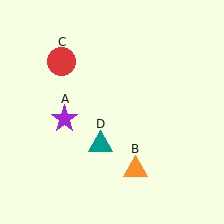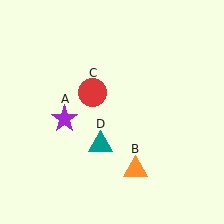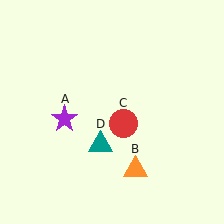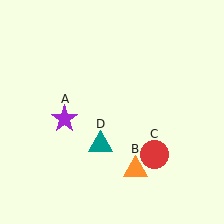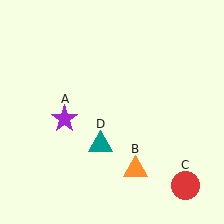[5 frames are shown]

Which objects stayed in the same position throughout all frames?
Purple star (object A) and orange triangle (object B) and teal triangle (object D) remained stationary.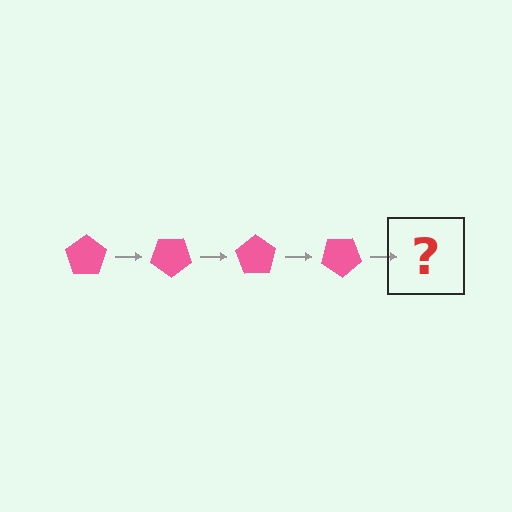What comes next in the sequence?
The next element should be a pink pentagon rotated 140 degrees.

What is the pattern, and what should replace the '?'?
The pattern is that the pentagon rotates 35 degrees each step. The '?' should be a pink pentagon rotated 140 degrees.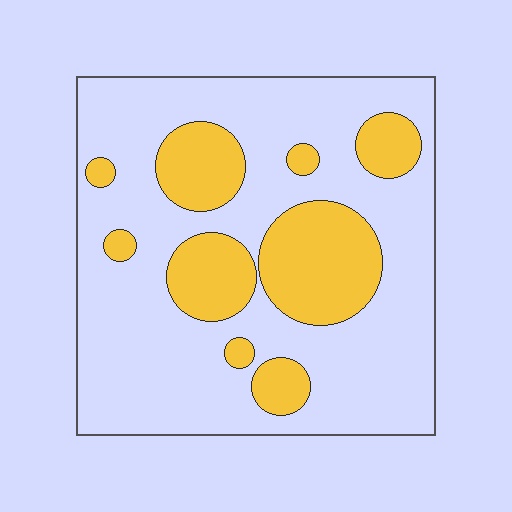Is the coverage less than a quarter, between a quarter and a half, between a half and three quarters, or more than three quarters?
Between a quarter and a half.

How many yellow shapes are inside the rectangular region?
9.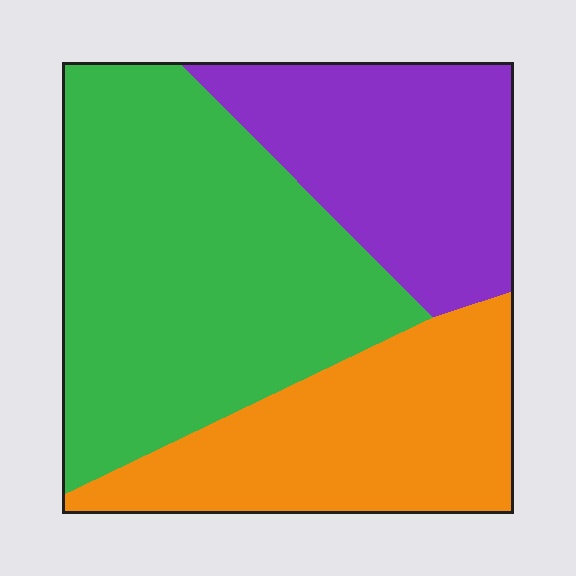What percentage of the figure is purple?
Purple covers 26% of the figure.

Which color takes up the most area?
Green, at roughly 45%.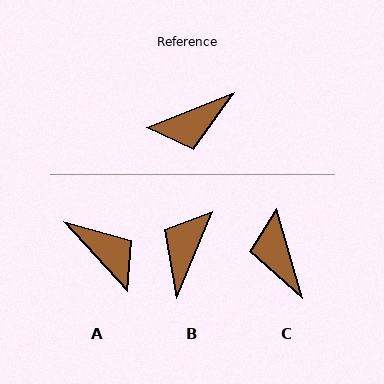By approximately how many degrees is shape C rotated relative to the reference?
Approximately 96 degrees clockwise.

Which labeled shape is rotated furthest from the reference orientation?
B, about 134 degrees away.